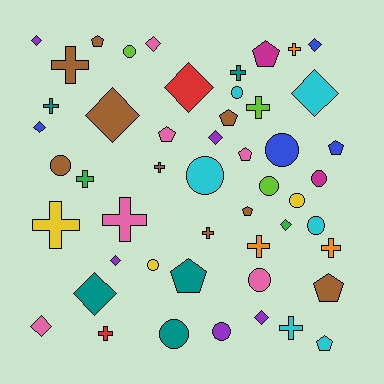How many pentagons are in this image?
There are 10 pentagons.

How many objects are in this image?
There are 50 objects.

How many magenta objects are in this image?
There are 2 magenta objects.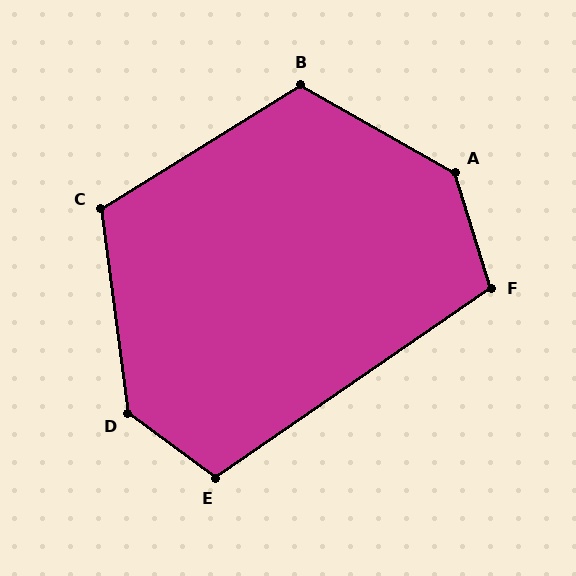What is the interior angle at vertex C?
Approximately 114 degrees (obtuse).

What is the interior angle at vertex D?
Approximately 134 degrees (obtuse).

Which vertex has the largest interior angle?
A, at approximately 137 degrees.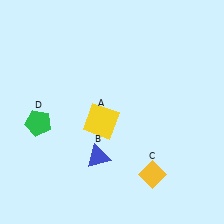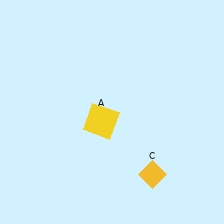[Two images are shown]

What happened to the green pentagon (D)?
The green pentagon (D) was removed in Image 2. It was in the bottom-left area of Image 1.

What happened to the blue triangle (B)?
The blue triangle (B) was removed in Image 2. It was in the bottom-left area of Image 1.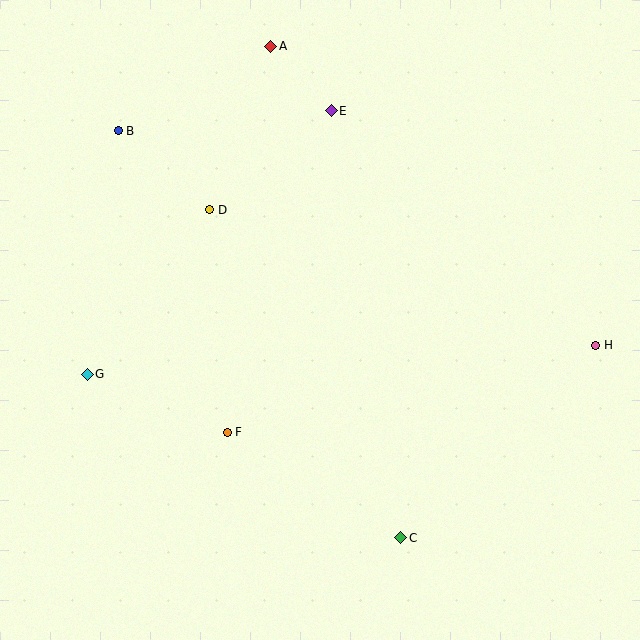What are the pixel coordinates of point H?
Point H is at (596, 345).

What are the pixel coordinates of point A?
Point A is at (271, 46).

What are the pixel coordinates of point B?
Point B is at (118, 131).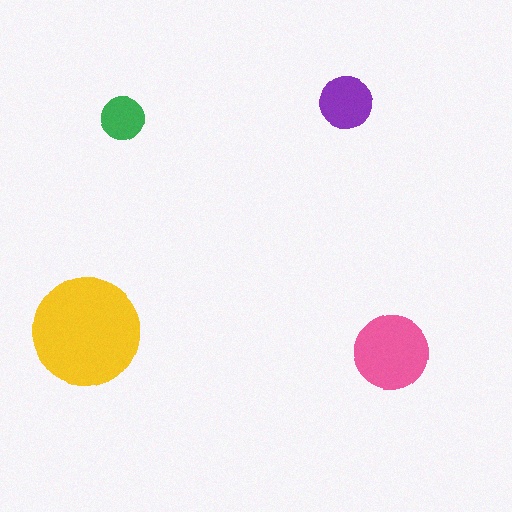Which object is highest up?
The purple circle is topmost.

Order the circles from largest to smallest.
the yellow one, the pink one, the purple one, the green one.